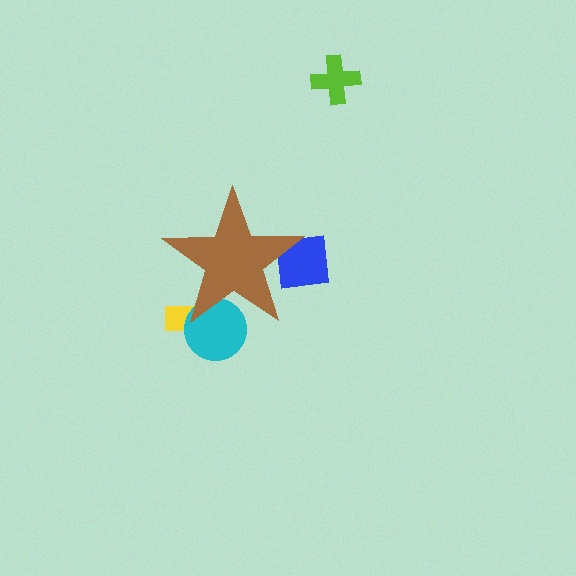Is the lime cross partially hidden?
No, the lime cross is fully visible.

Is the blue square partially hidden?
Yes, the blue square is partially hidden behind the brown star.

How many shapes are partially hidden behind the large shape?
3 shapes are partially hidden.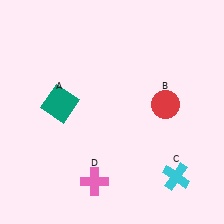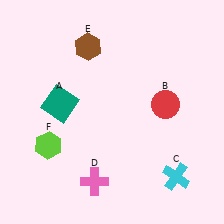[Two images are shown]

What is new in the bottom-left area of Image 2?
A lime hexagon (F) was added in the bottom-left area of Image 2.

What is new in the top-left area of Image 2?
A brown hexagon (E) was added in the top-left area of Image 2.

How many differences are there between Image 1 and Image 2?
There are 2 differences between the two images.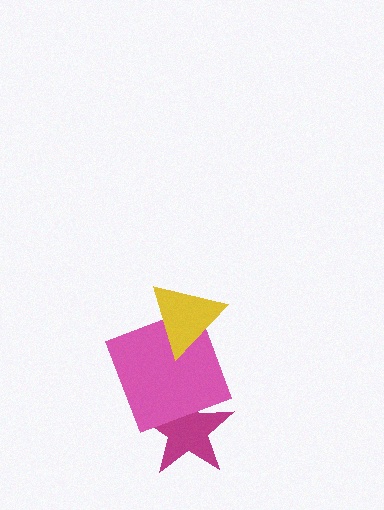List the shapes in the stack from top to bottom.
From top to bottom: the yellow triangle, the pink square, the magenta star.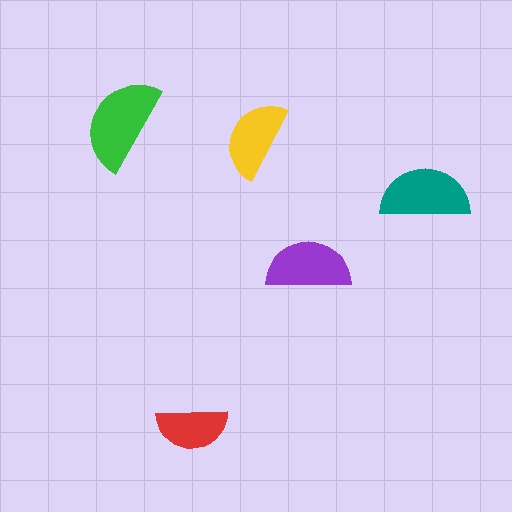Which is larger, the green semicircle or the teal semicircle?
The green one.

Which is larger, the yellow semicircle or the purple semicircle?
The purple one.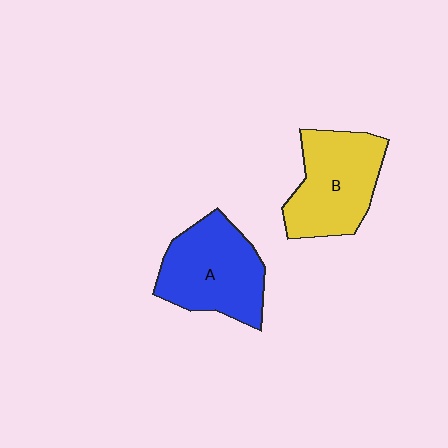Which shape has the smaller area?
Shape B (yellow).